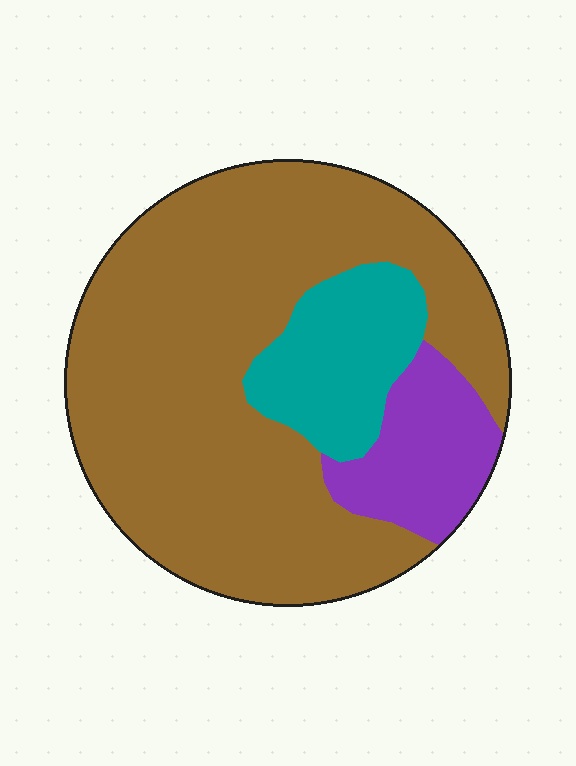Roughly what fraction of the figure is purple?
Purple covers around 15% of the figure.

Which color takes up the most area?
Brown, at roughly 70%.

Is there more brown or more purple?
Brown.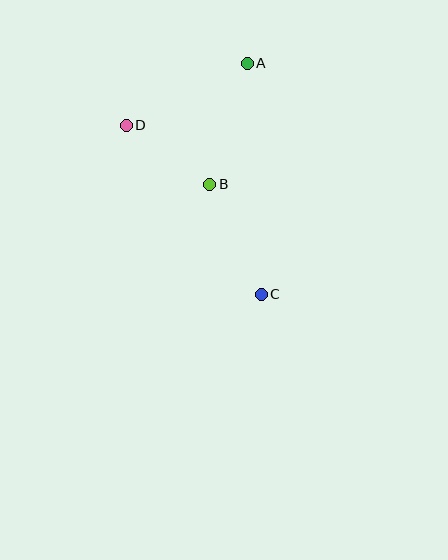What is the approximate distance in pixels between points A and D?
The distance between A and D is approximately 136 pixels.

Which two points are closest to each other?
Points B and D are closest to each other.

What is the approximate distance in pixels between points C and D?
The distance between C and D is approximately 216 pixels.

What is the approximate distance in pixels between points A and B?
The distance between A and B is approximately 126 pixels.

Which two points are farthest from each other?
Points A and C are farthest from each other.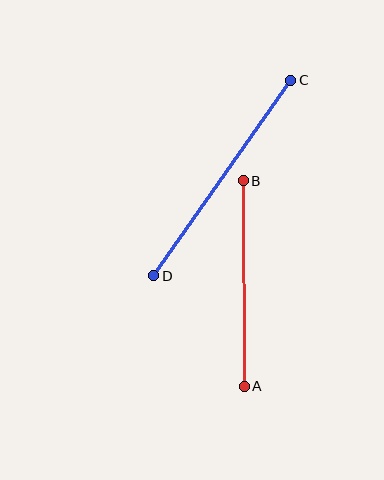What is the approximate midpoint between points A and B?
The midpoint is at approximately (244, 283) pixels.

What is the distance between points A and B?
The distance is approximately 205 pixels.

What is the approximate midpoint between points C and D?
The midpoint is at approximately (222, 178) pixels.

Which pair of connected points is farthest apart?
Points C and D are farthest apart.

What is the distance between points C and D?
The distance is approximately 238 pixels.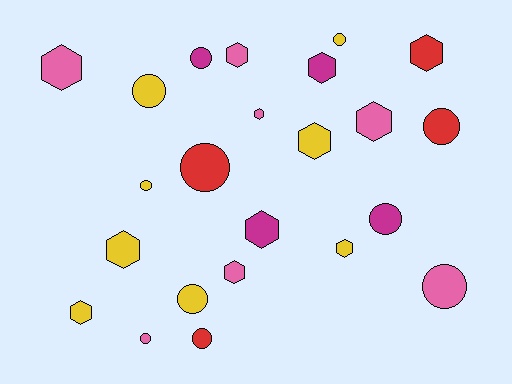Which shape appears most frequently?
Hexagon, with 12 objects.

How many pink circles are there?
There are 2 pink circles.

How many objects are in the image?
There are 23 objects.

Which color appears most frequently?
Yellow, with 8 objects.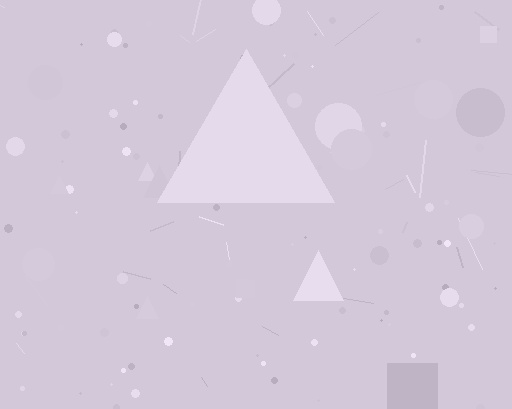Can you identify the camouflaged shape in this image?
The camouflaged shape is a triangle.